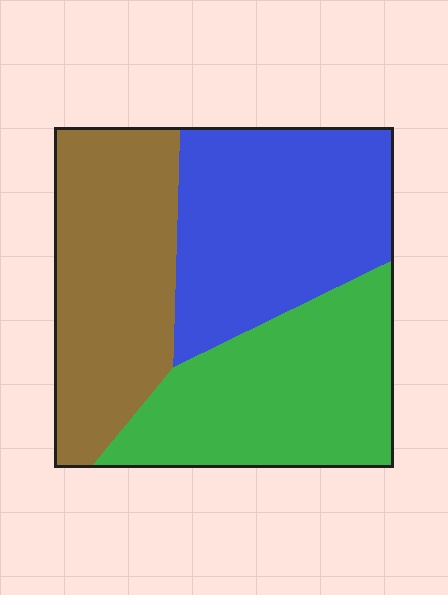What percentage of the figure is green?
Green covers around 35% of the figure.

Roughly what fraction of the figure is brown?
Brown covers roughly 30% of the figure.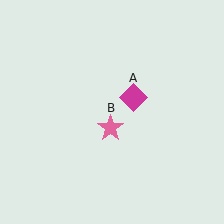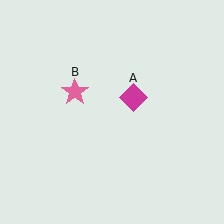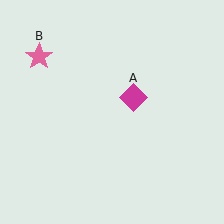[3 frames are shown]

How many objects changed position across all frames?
1 object changed position: pink star (object B).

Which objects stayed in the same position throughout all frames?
Magenta diamond (object A) remained stationary.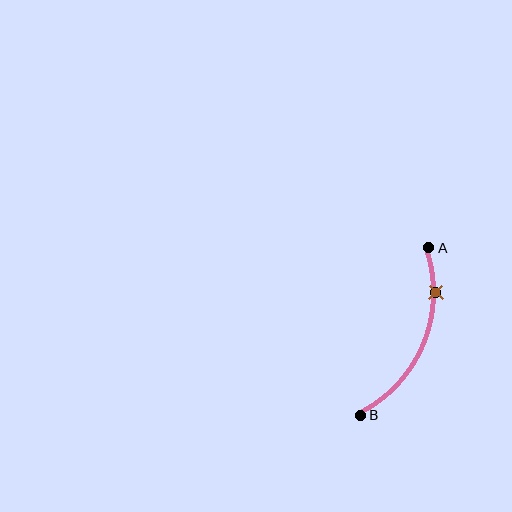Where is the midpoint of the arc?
The arc midpoint is the point on the curve farthest from the straight line joining A and B. It sits to the right of that line.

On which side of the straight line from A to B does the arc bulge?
The arc bulges to the right of the straight line connecting A and B.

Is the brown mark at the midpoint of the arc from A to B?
No. The brown mark lies on the arc but is closer to endpoint A. The arc midpoint would be at the point on the curve equidistant along the arc from both A and B.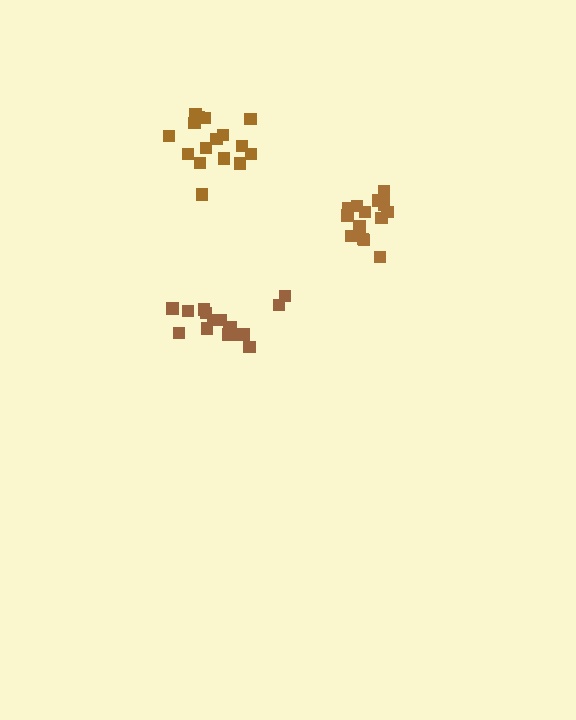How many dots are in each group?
Group 1: 16 dots, Group 2: 16 dots, Group 3: 14 dots (46 total).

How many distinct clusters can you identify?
There are 3 distinct clusters.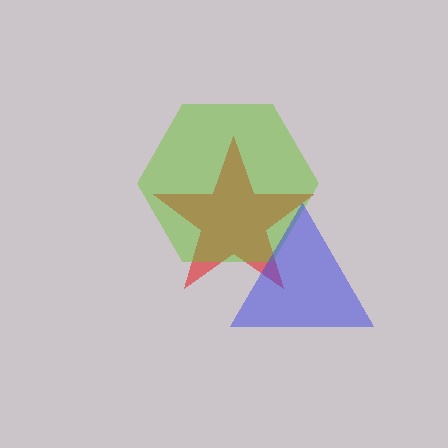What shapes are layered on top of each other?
The layered shapes are: a red star, a lime hexagon, a blue triangle.